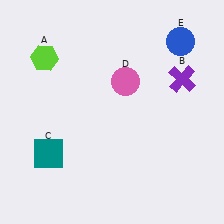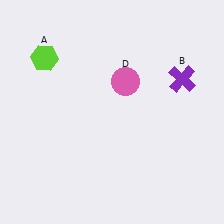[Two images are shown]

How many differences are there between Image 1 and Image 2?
There are 2 differences between the two images.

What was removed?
The blue circle (E), the teal square (C) were removed in Image 2.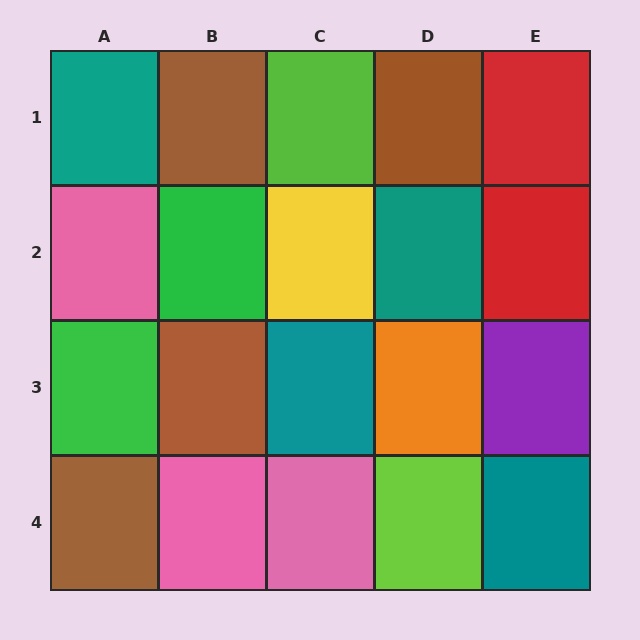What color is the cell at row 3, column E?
Purple.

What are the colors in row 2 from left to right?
Pink, green, yellow, teal, red.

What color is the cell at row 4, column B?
Pink.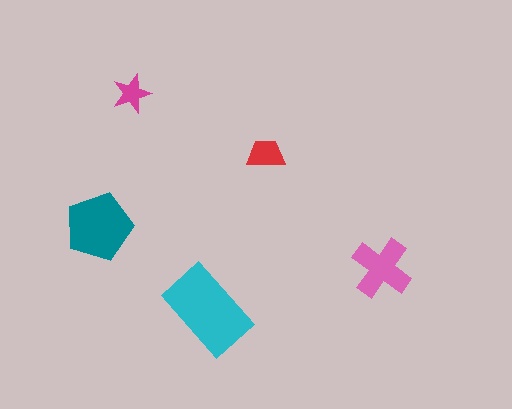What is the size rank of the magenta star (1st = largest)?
5th.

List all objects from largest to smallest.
The cyan rectangle, the teal pentagon, the pink cross, the red trapezoid, the magenta star.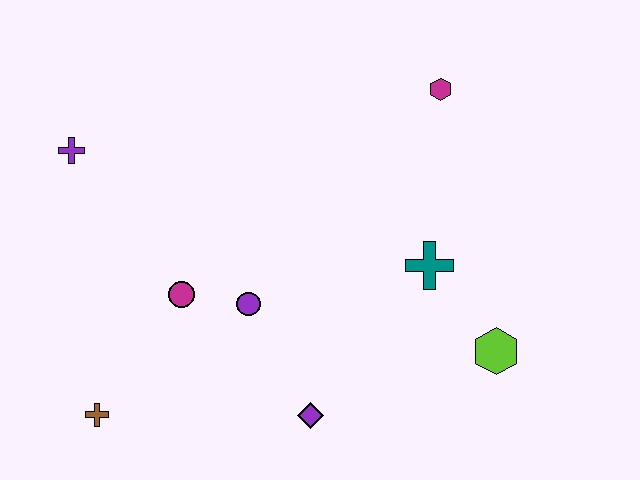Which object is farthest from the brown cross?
The magenta hexagon is farthest from the brown cross.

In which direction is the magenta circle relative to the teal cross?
The magenta circle is to the left of the teal cross.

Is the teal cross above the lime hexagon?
Yes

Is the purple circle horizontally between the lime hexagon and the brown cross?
Yes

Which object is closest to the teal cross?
The lime hexagon is closest to the teal cross.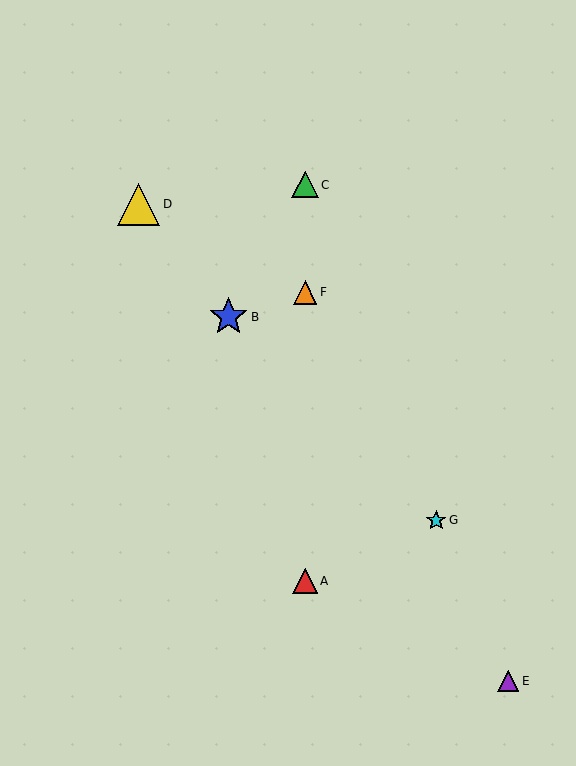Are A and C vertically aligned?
Yes, both are at x≈305.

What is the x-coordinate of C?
Object C is at x≈305.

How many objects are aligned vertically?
3 objects (A, C, F) are aligned vertically.